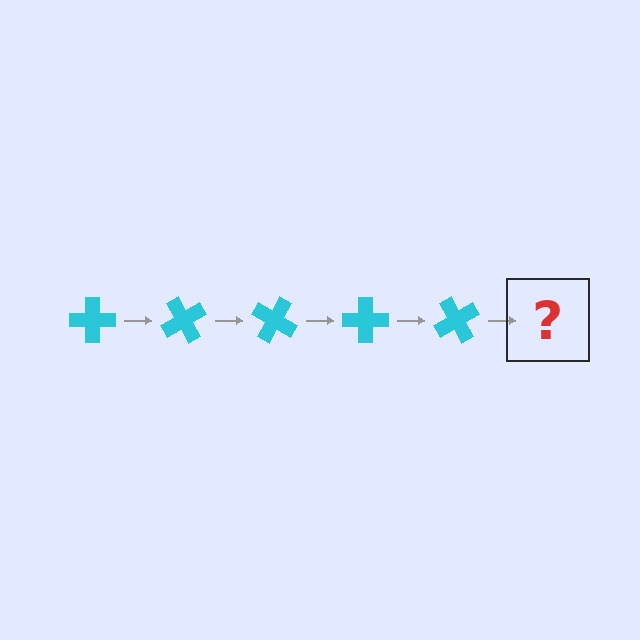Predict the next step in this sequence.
The next step is a cyan cross rotated 300 degrees.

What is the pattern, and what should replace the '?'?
The pattern is that the cross rotates 60 degrees each step. The '?' should be a cyan cross rotated 300 degrees.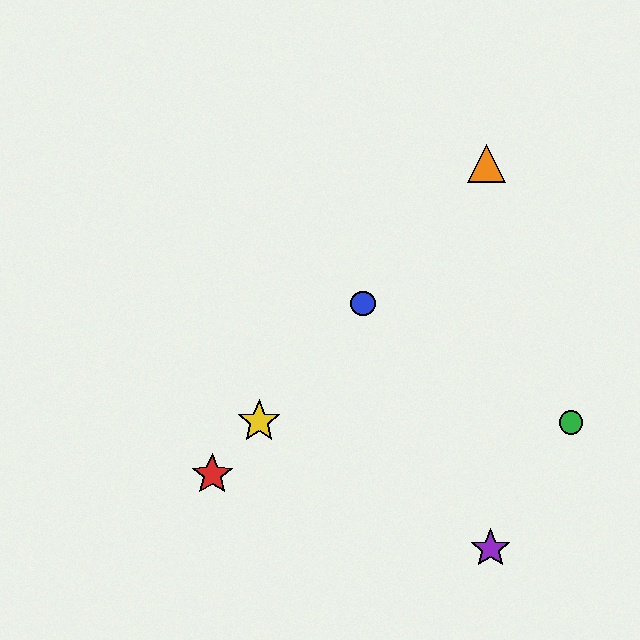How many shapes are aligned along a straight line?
4 shapes (the red star, the blue circle, the yellow star, the orange triangle) are aligned along a straight line.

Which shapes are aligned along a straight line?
The red star, the blue circle, the yellow star, the orange triangle are aligned along a straight line.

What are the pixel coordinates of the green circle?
The green circle is at (571, 423).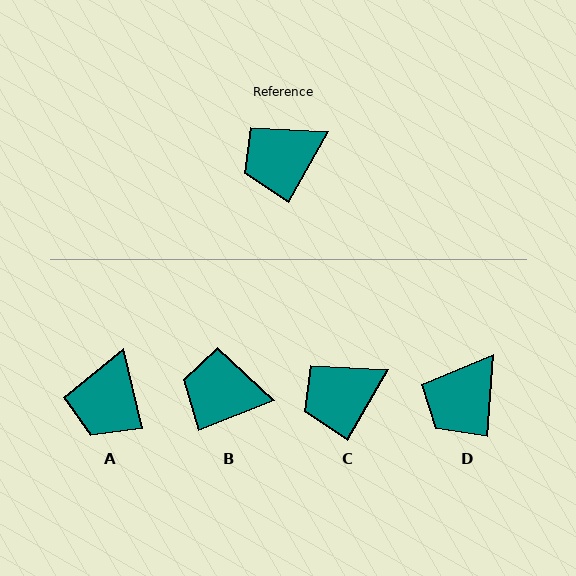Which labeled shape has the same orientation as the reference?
C.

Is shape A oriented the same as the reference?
No, it is off by about 42 degrees.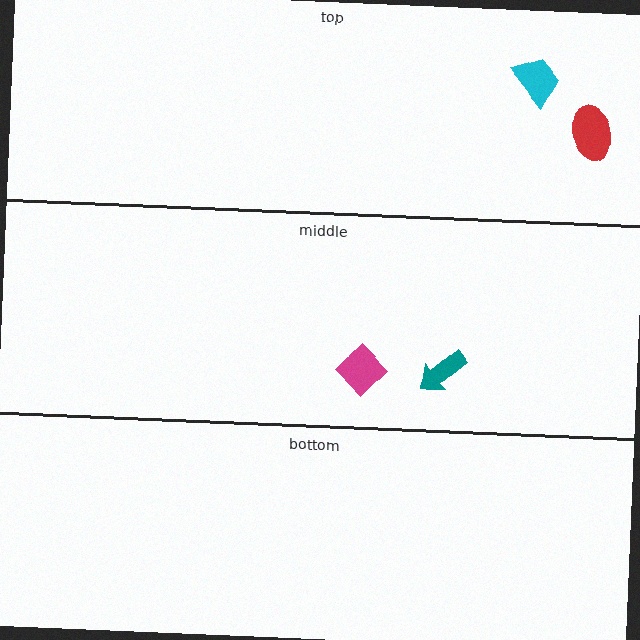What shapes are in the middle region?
The magenta diamond, the teal arrow.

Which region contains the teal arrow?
The middle region.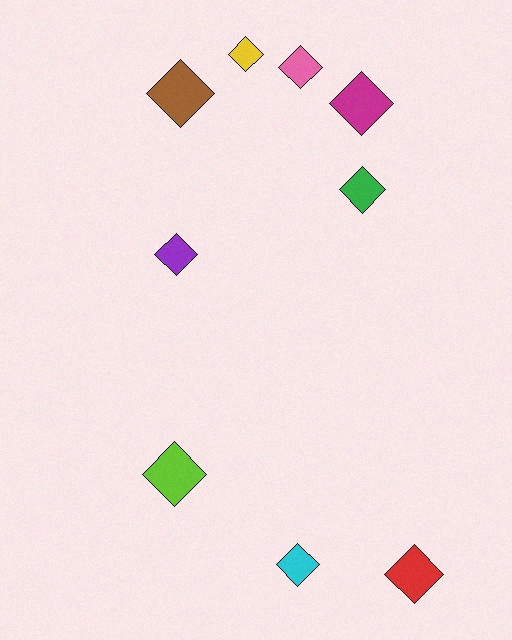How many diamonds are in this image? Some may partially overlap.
There are 9 diamonds.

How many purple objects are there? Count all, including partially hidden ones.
There is 1 purple object.